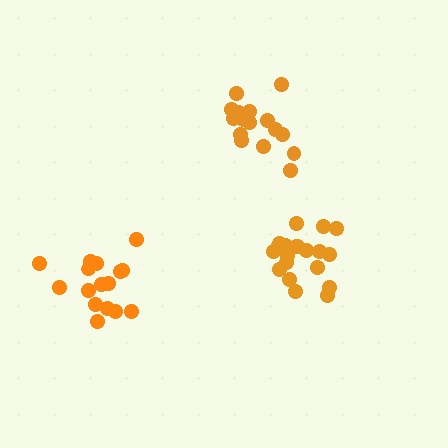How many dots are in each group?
Group 1: 16 dots, Group 2: 16 dots, Group 3: 20 dots (52 total).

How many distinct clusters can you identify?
There are 3 distinct clusters.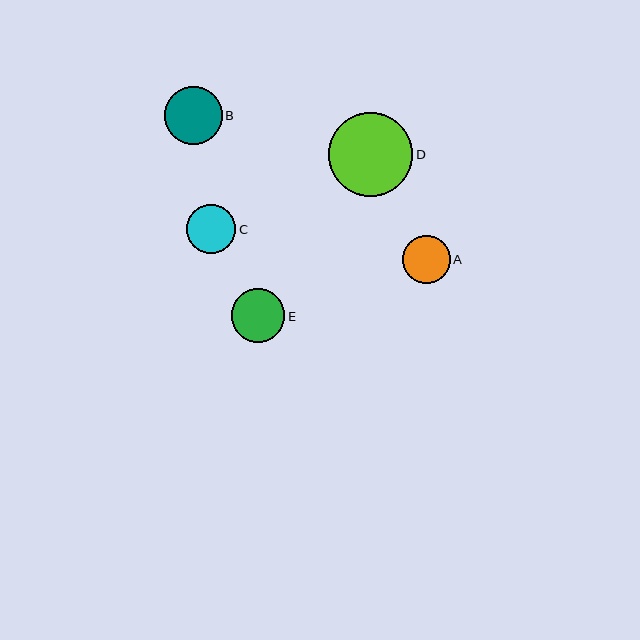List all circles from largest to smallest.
From largest to smallest: D, B, E, C, A.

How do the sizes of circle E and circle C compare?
Circle E and circle C are approximately the same size.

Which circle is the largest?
Circle D is the largest with a size of approximately 84 pixels.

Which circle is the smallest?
Circle A is the smallest with a size of approximately 48 pixels.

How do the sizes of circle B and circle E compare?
Circle B and circle E are approximately the same size.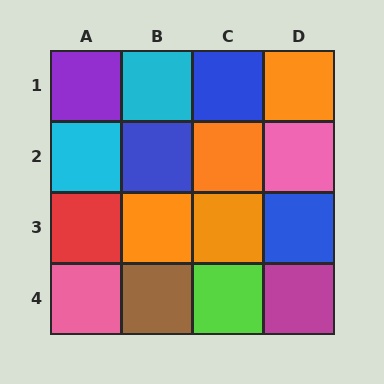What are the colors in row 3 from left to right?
Red, orange, orange, blue.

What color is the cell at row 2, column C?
Orange.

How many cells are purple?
1 cell is purple.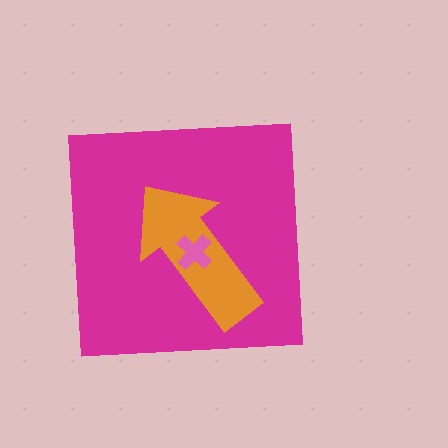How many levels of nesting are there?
3.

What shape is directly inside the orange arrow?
The pink cross.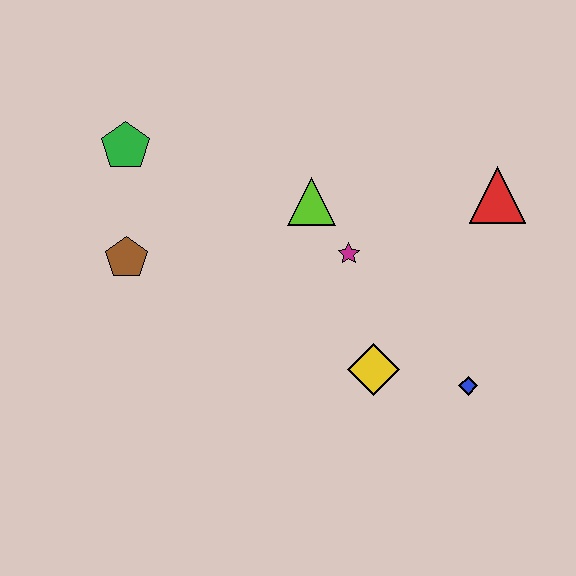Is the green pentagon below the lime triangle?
No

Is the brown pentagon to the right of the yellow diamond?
No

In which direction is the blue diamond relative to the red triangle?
The blue diamond is below the red triangle.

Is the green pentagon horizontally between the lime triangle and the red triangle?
No